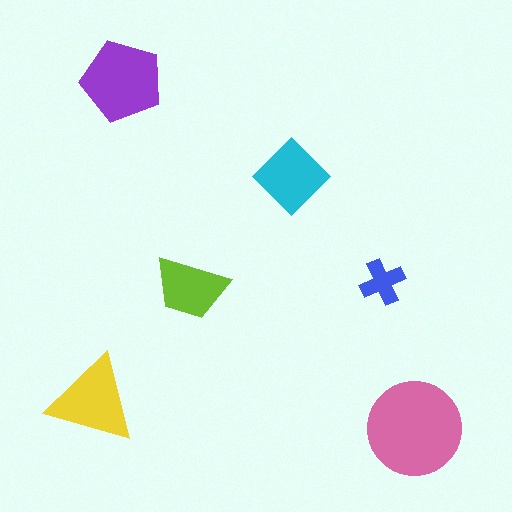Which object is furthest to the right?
The pink circle is rightmost.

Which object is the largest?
The pink circle.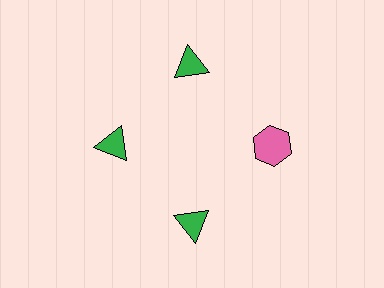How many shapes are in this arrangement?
There are 4 shapes arranged in a ring pattern.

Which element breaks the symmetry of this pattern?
The pink hexagon at roughly the 3 o'clock position breaks the symmetry. All other shapes are green triangles.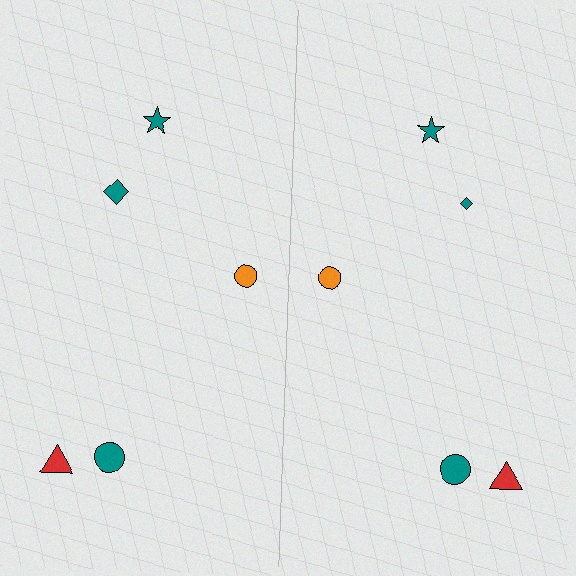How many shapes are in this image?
There are 10 shapes in this image.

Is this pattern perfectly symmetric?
No, the pattern is not perfectly symmetric. The teal diamond on the right side has a different size than its mirror counterpart.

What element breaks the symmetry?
The teal diamond on the right side has a different size than its mirror counterpart.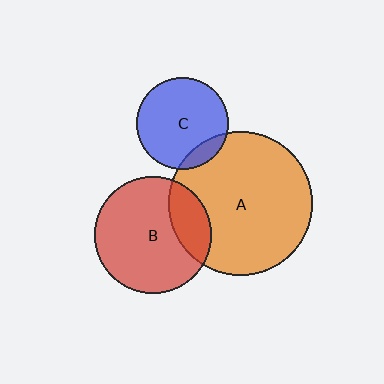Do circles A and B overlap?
Yes.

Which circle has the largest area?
Circle A (orange).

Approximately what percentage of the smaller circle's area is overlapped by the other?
Approximately 20%.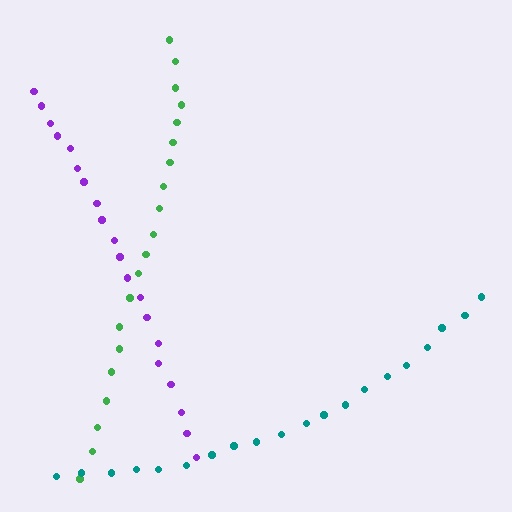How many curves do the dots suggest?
There are 3 distinct paths.